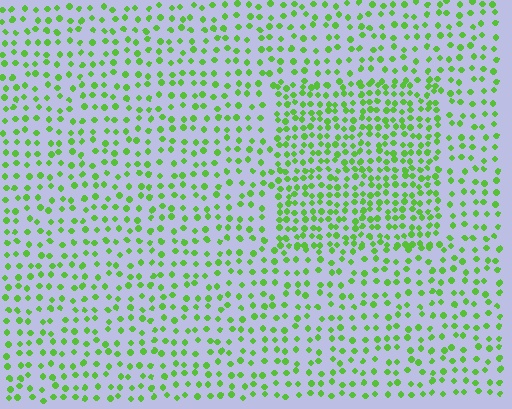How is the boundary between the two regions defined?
The boundary is defined by a change in element density (approximately 1.8x ratio). All elements are the same color, size, and shape.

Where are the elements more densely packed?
The elements are more densely packed inside the rectangle boundary.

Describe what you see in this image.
The image contains small lime elements arranged at two different densities. A rectangle-shaped region is visible where the elements are more densely packed than the surrounding area.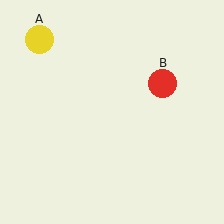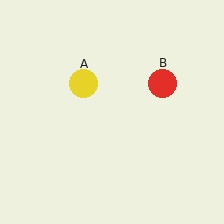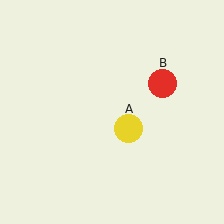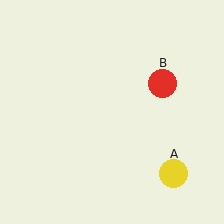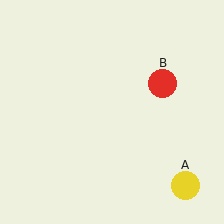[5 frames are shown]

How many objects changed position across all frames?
1 object changed position: yellow circle (object A).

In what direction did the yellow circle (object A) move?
The yellow circle (object A) moved down and to the right.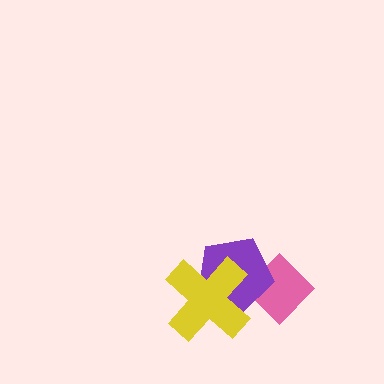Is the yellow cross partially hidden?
No, no other shape covers it.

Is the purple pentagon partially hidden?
Yes, it is partially covered by another shape.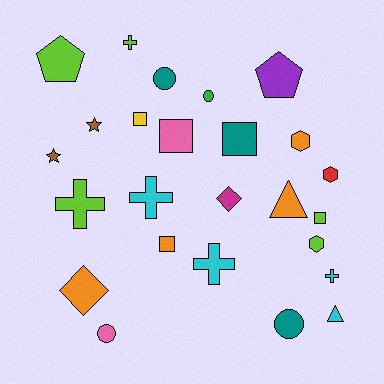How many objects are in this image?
There are 25 objects.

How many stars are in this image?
There are 2 stars.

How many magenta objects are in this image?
There is 1 magenta object.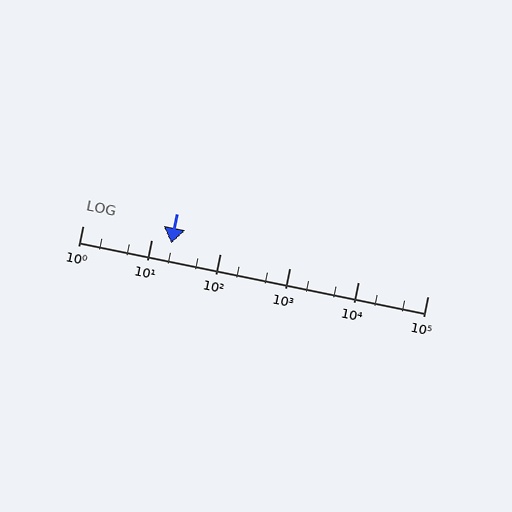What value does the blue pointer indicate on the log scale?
The pointer indicates approximately 19.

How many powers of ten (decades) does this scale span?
The scale spans 5 decades, from 1 to 100000.